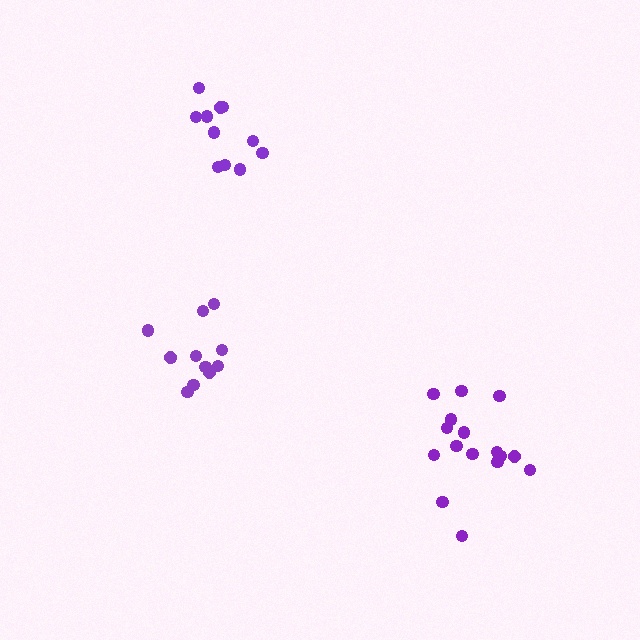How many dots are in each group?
Group 1: 11 dots, Group 2: 16 dots, Group 3: 12 dots (39 total).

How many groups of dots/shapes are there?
There are 3 groups.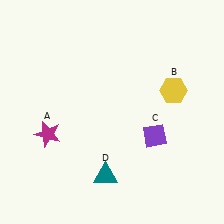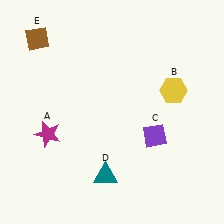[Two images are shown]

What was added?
A brown diamond (E) was added in Image 2.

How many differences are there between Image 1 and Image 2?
There is 1 difference between the two images.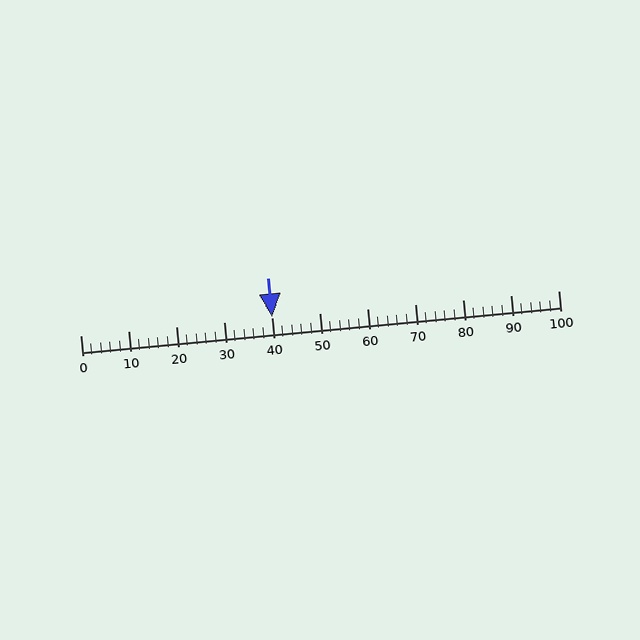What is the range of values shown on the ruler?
The ruler shows values from 0 to 100.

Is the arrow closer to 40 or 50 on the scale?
The arrow is closer to 40.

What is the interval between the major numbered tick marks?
The major tick marks are spaced 10 units apart.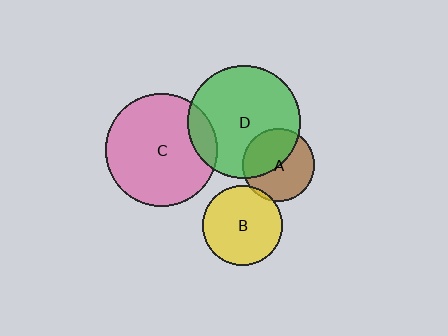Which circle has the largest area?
Circle D (green).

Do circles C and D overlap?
Yes.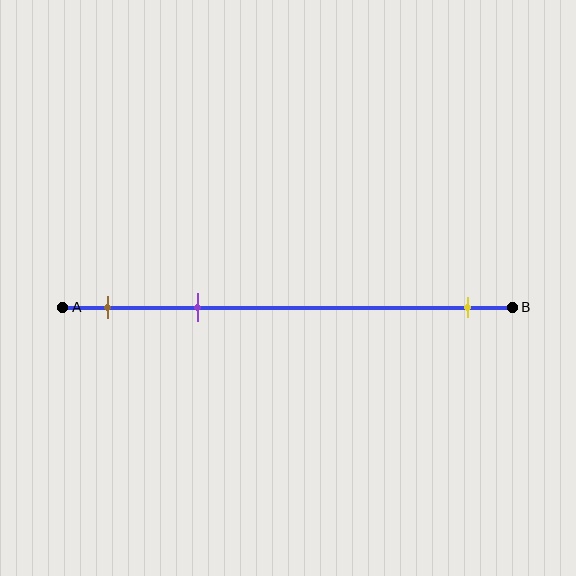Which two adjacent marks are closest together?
The brown and purple marks are the closest adjacent pair.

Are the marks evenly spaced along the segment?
No, the marks are not evenly spaced.